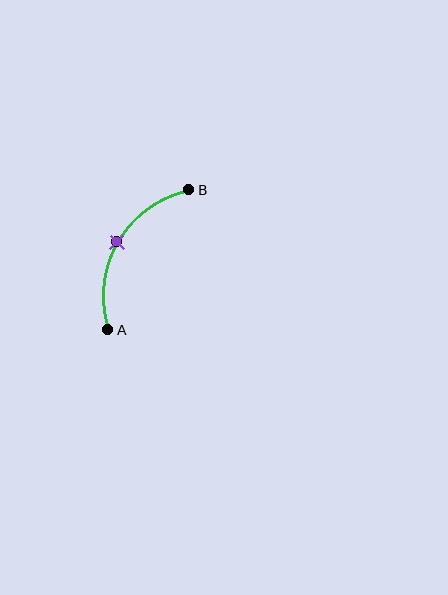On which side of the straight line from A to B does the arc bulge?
The arc bulges to the left of the straight line connecting A and B.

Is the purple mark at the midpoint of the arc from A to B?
Yes. The purple mark lies on the arc at equal arc-length from both A and B — it is the arc midpoint.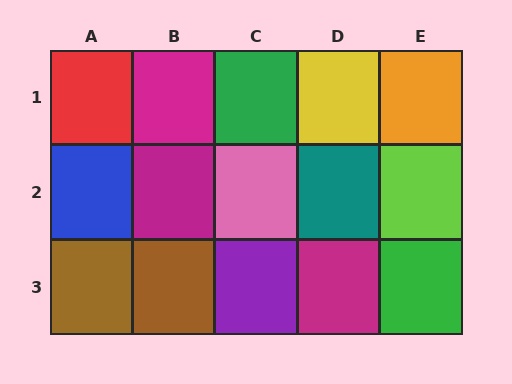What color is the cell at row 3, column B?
Brown.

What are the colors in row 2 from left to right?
Blue, magenta, pink, teal, lime.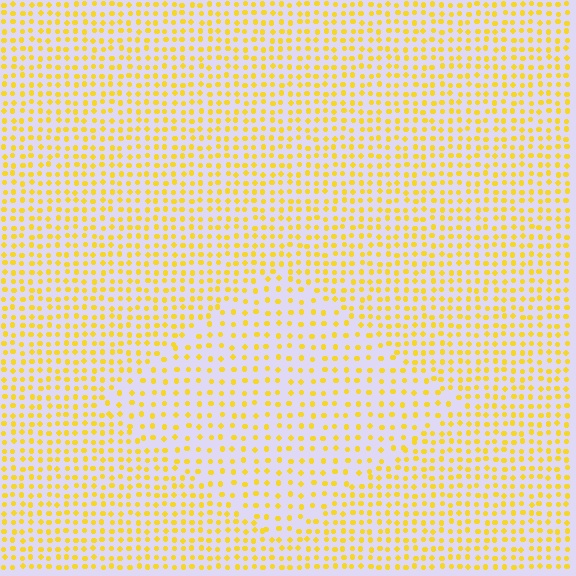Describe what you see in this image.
The image contains small yellow elements arranged at two different densities. A diamond-shaped region is visible where the elements are less densely packed than the surrounding area.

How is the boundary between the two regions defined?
The boundary is defined by a change in element density (approximately 1.6x ratio). All elements are the same color, size, and shape.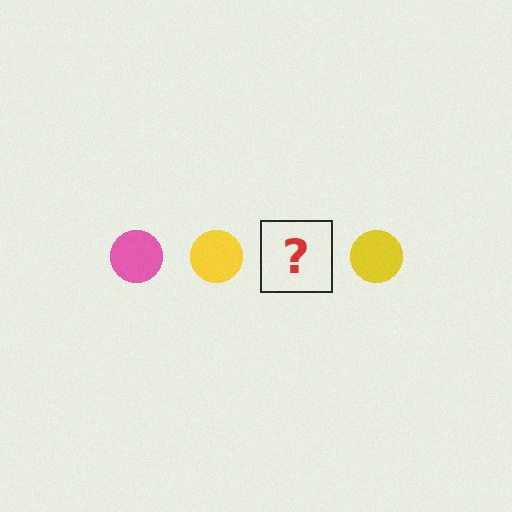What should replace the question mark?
The question mark should be replaced with a pink circle.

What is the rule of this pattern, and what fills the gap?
The rule is that the pattern cycles through pink, yellow circles. The gap should be filled with a pink circle.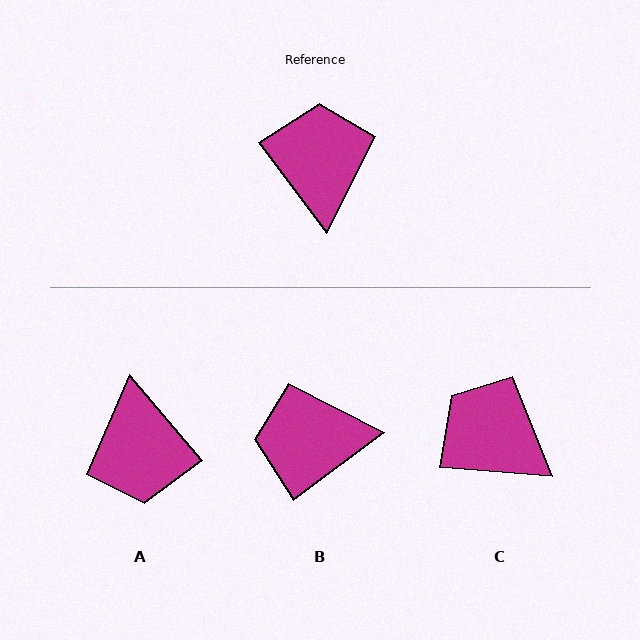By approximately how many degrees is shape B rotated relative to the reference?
Approximately 90 degrees counter-clockwise.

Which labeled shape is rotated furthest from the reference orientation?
A, about 176 degrees away.